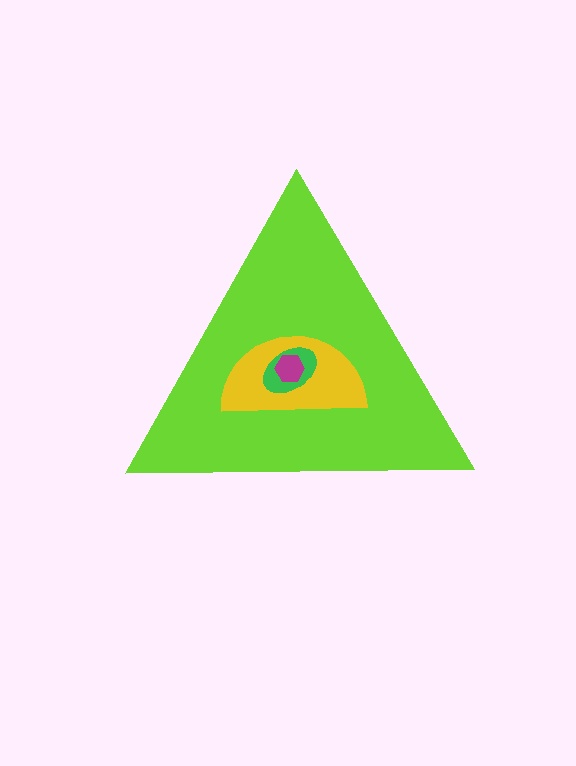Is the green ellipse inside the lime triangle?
Yes.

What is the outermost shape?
The lime triangle.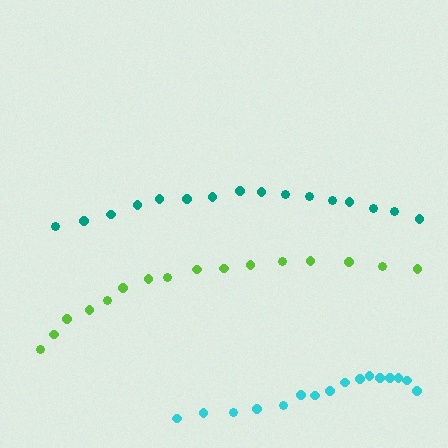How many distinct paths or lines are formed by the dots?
There are 3 distinct paths.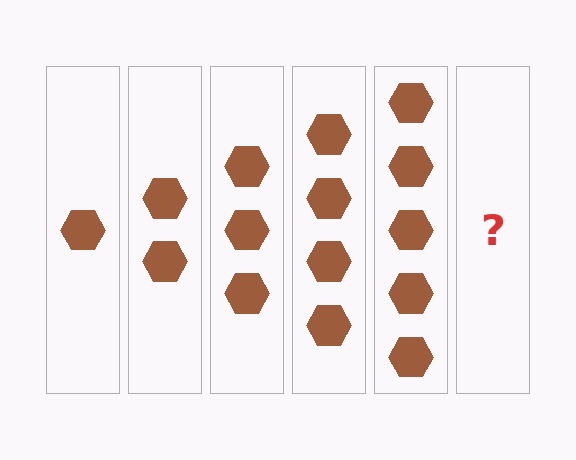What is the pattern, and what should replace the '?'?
The pattern is that each step adds one more hexagon. The '?' should be 6 hexagons.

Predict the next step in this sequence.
The next step is 6 hexagons.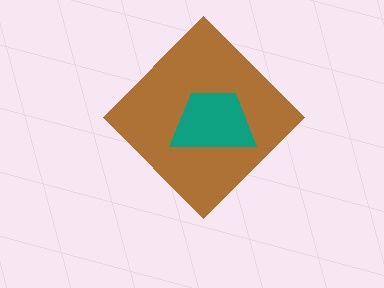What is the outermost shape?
The brown diamond.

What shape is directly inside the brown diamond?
The teal trapezoid.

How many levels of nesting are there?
2.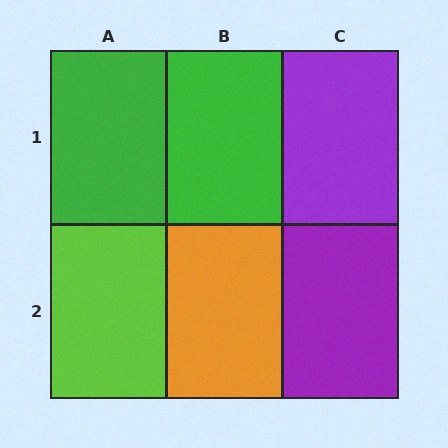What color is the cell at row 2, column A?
Lime.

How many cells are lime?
1 cell is lime.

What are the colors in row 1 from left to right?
Green, green, purple.